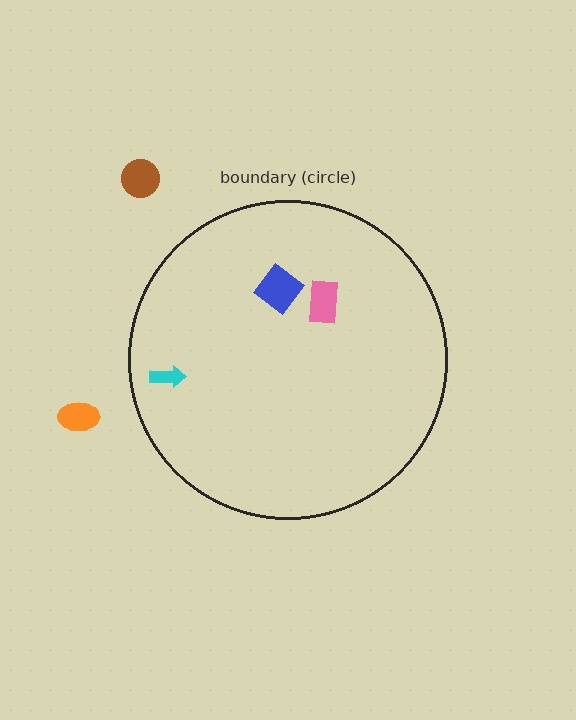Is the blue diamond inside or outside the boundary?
Inside.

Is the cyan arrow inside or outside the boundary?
Inside.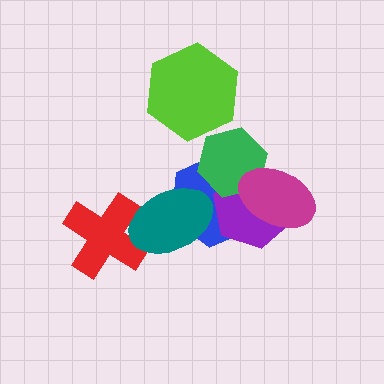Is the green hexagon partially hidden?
Yes, it is partially covered by another shape.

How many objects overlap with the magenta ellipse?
3 objects overlap with the magenta ellipse.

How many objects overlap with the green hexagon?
3 objects overlap with the green hexagon.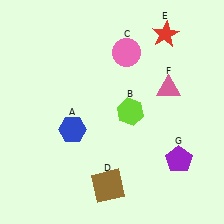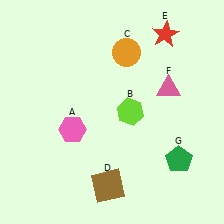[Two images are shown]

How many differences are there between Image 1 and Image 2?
There are 3 differences between the two images.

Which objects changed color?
A changed from blue to pink. C changed from pink to orange. G changed from purple to green.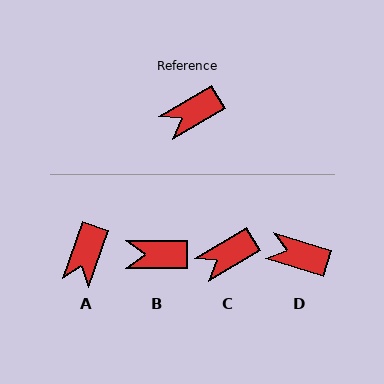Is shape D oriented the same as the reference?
No, it is off by about 47 degrees.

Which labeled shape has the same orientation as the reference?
C.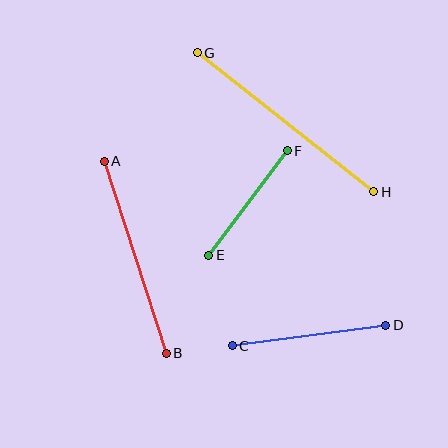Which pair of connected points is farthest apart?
Points G and H are farthest apart.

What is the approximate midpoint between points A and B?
The midpoint is at approximately (135, 257) pixels.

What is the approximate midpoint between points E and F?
The midpoint is at approximately (248, 203) pixels.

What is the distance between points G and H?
The distance is approximately 225 pixels.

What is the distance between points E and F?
The distance is approximately 131 pixels.